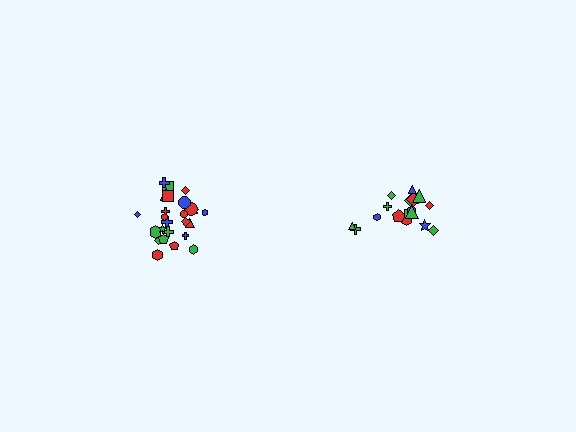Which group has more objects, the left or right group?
The left group.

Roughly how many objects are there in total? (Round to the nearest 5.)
Roughly 45 objects in total.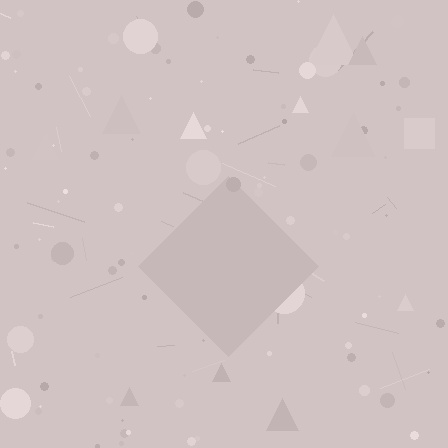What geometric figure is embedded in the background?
A diamond is embedded in the background.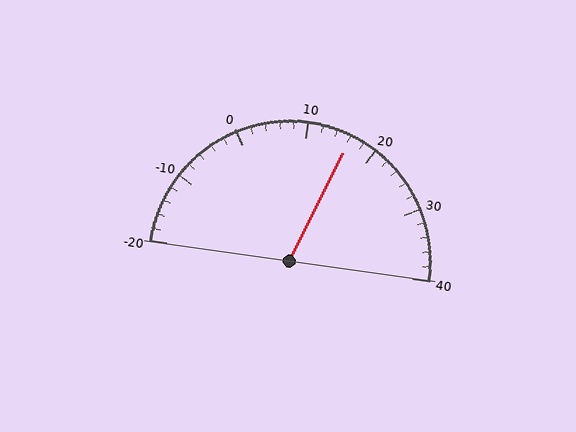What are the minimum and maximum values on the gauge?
The gauge ranges from -20 to 40.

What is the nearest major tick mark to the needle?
The nearest major tick mark is 20.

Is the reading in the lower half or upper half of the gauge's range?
The reading is in the upper half of the range (-20 to 40).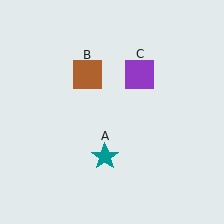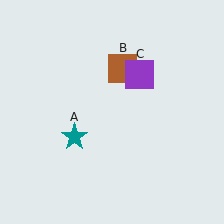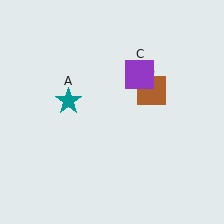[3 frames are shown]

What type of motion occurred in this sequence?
The teal star (object A), brown square (object B) rotated clockwise around the center of the scene.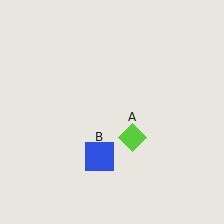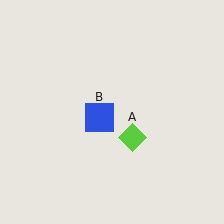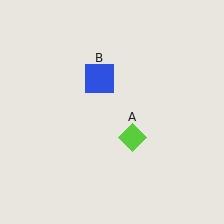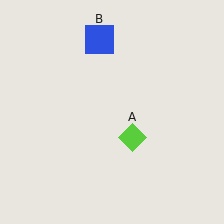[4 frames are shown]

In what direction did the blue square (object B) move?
The blue square (object B) moved up.